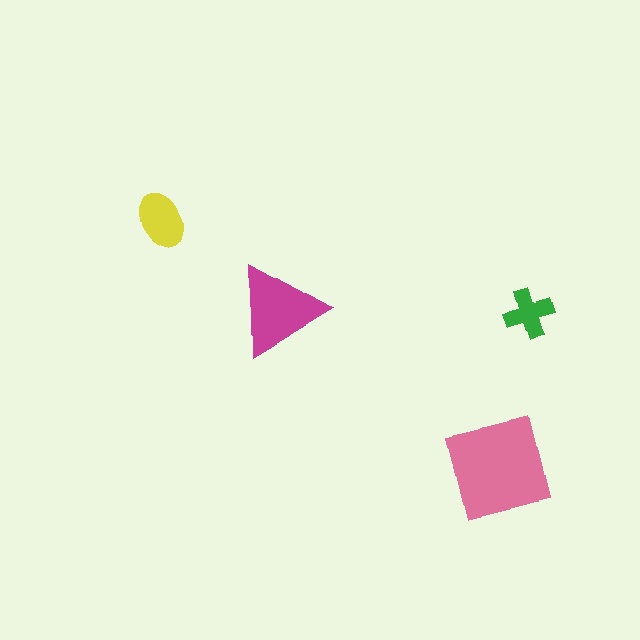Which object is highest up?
The yellow ellipse is topmost.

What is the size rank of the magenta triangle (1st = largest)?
2nd.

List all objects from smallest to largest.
The green cross, the yellow ellipse, the magenta triangle, the pink square.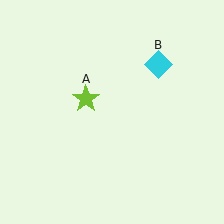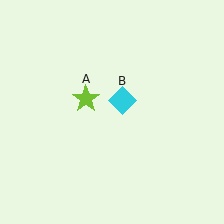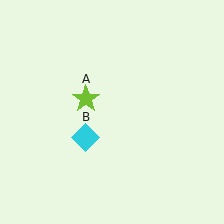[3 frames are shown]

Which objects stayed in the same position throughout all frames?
Lime star (object A) remained stationary.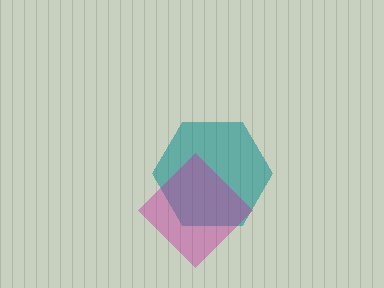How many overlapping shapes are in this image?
There are 2 overlapping shapes in the image.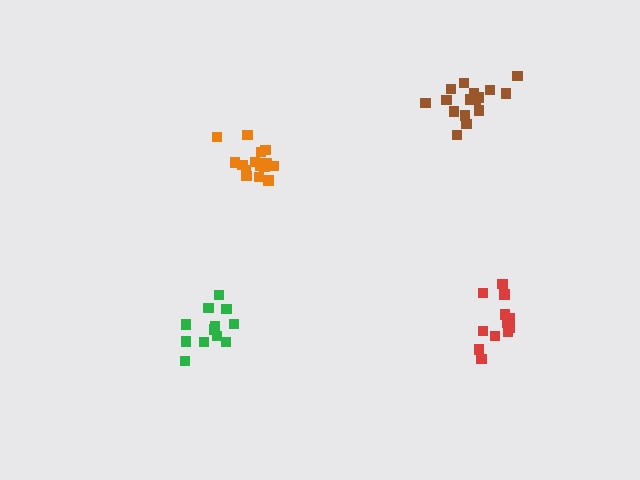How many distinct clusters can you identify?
There are 4 distinct clusters.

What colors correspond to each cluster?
The clusters are colored: orange, red, green, brown.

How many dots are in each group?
Group 1: 17 dots, Group 2: 12 dots, Group 3: 12 dots, Group 4: 16 dots (57 total).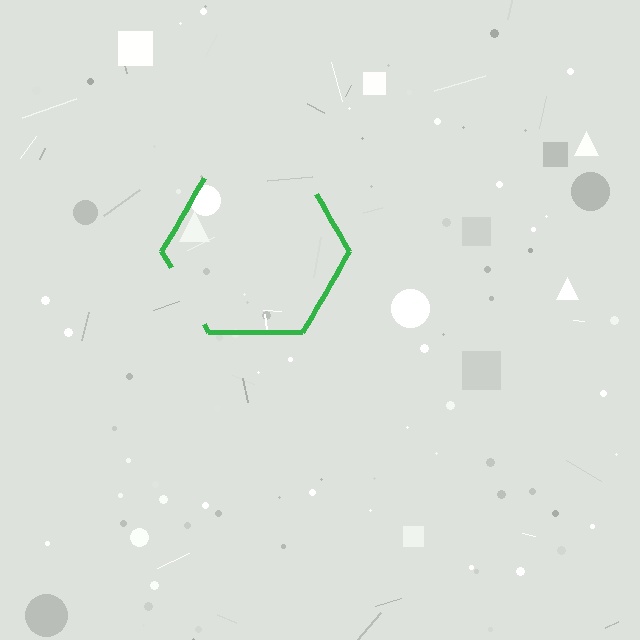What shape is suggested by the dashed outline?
The dashed outline suggests a hexagon.